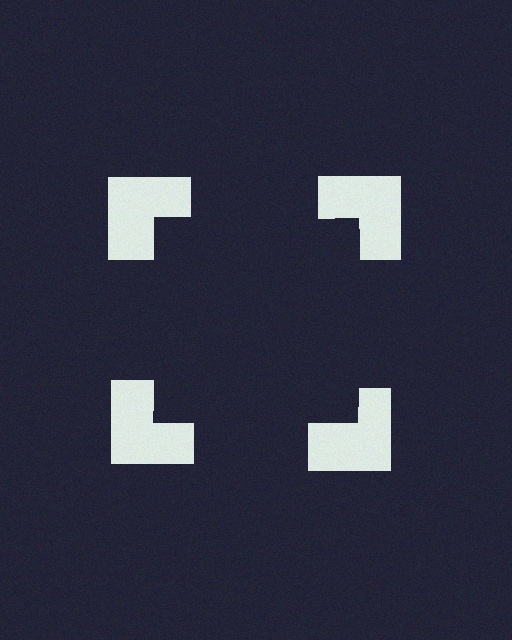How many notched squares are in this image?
There are 4 — one at each vertex of the illusory square.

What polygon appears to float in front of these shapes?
An illusory square — its edges are inferred from the aligned wedge cuts in the notched squares, not physically drawn.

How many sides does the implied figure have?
4 sides.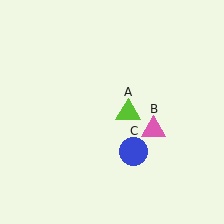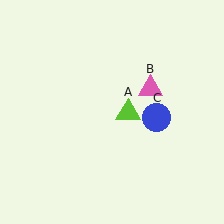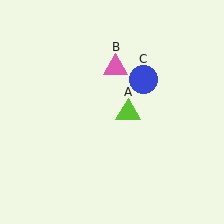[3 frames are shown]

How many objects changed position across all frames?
2 objects changed position: pink triangle (object B), blue circle (object C).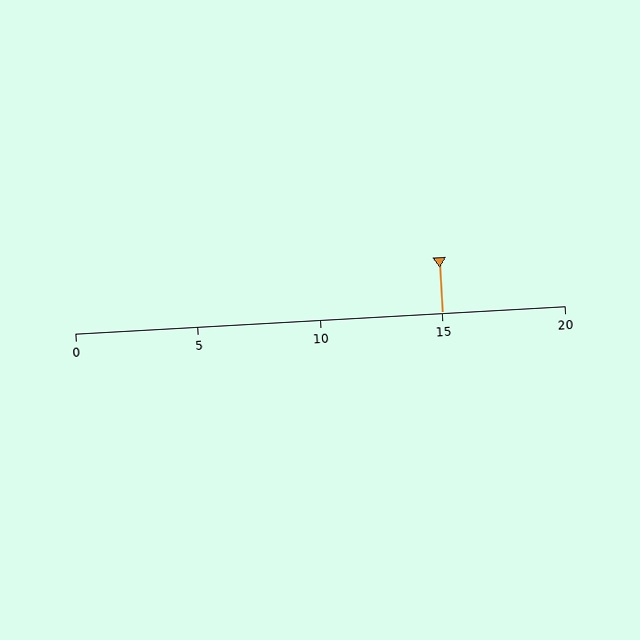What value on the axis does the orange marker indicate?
The marker indicates approximately 15.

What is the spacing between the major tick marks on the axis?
The major ticks are spaced 5 apart.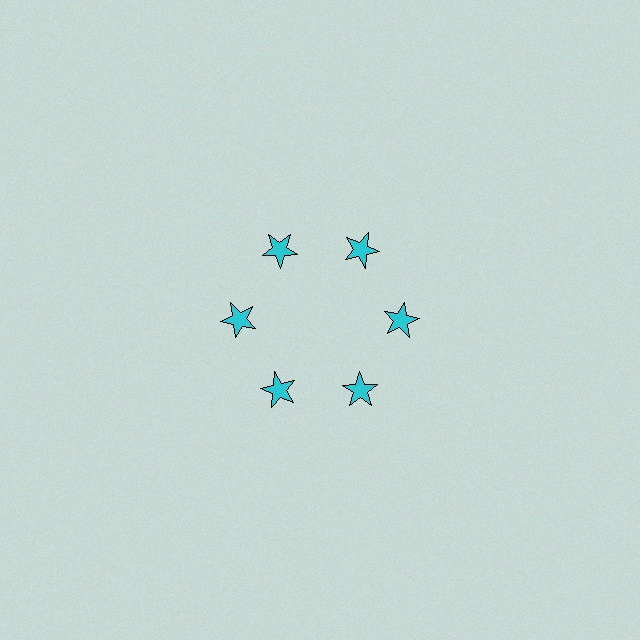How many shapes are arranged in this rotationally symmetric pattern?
There are 6 shapes, arranged in 6 groups of 1.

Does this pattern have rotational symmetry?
Yes, this pattern has 6-fold rotational symmetry. It looks the same after rotating 60 degrees around the center.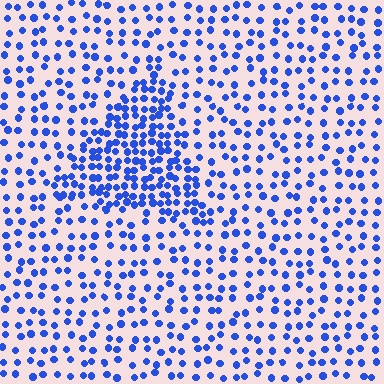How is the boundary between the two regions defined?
The boundary is defined by a change in element density (approximately 2.2x ratio). All elements are the same color, size, and shape.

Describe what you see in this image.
The image contains small blue elements arranged at two different densities. A triangle-shaped region is visible where the elements are more densely packed than the surrounding area.